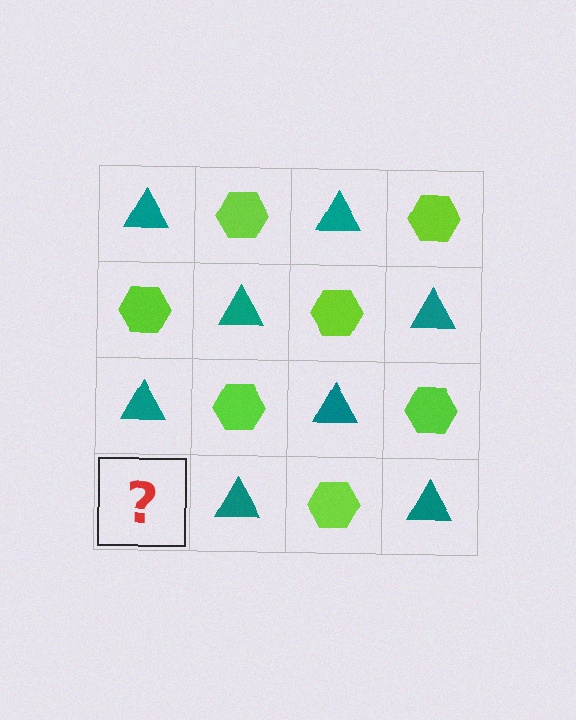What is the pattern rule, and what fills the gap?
The rule is that it alternates teal triangle and lime hexagon in a checkerboard pattern. The gap should be filled with a lime hexagon.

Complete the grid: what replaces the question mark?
The question mark should be replaced with a lime hexagon.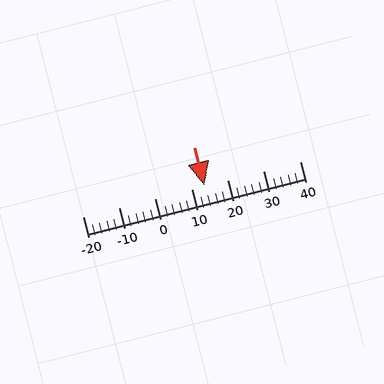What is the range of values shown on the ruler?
The ruler shows values from -20 to 40.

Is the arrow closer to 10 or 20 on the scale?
The arrow is closer to 10.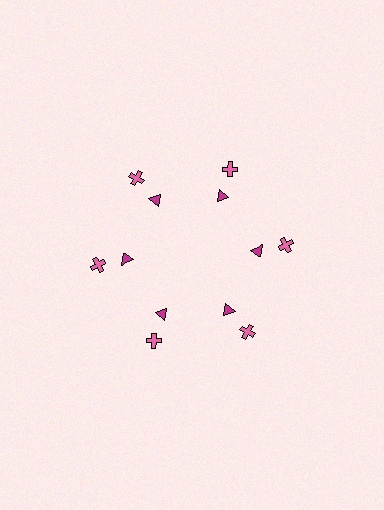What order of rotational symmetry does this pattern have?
This pattern has 6-fold rotational symmetry.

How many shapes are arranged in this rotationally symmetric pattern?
There are 12 shapes, arranged in 6 groups of 2.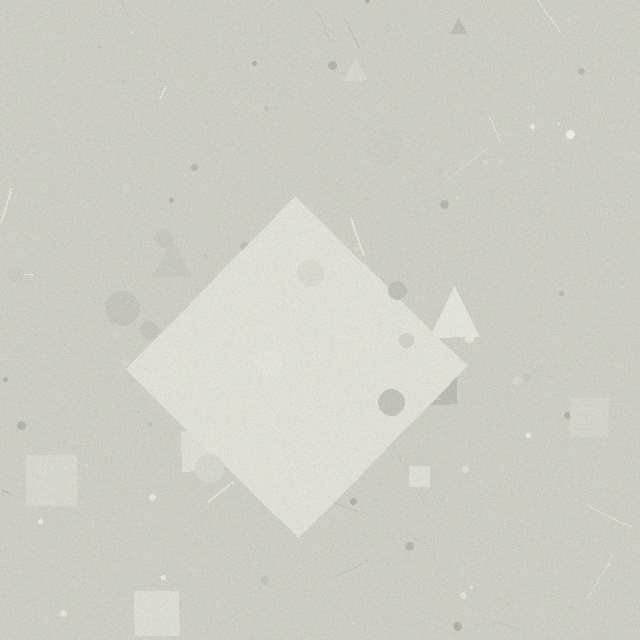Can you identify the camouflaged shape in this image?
The camouflaged shape is a diamond.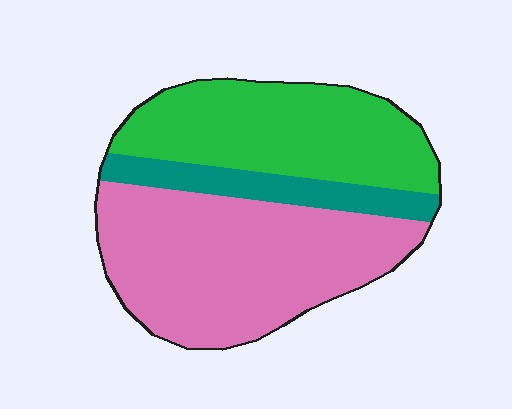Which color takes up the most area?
Pink, at roughly 50%.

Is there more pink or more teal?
Pink.